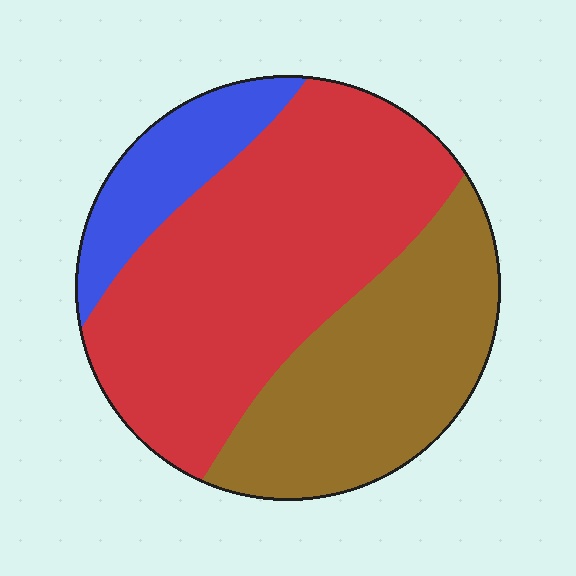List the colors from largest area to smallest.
From largest to smallest: red, brown, blue.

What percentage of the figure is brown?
Brown covers around 35% of the figure.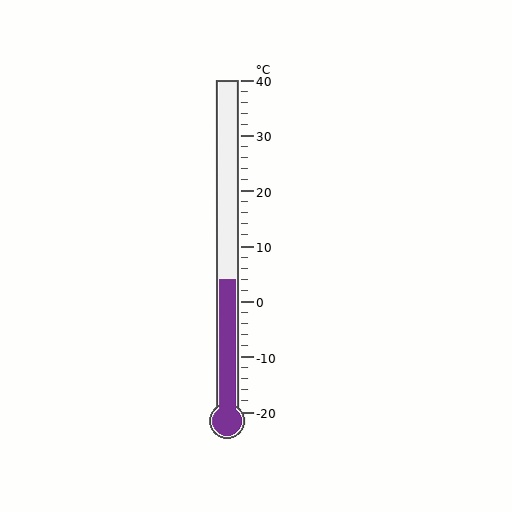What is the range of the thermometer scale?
The thermometer scale ranges from -20°C to 40°C.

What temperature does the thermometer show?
The thermometer shows approximately 4°C.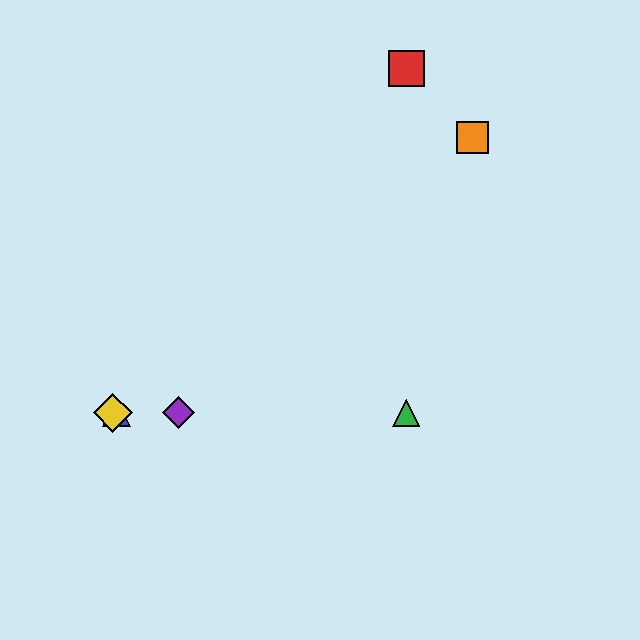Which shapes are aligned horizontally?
The blue triangle, the green triangle, the yellow diamond, the purple diamond are aligned horizontally.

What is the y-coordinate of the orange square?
The orange square is at y≈137.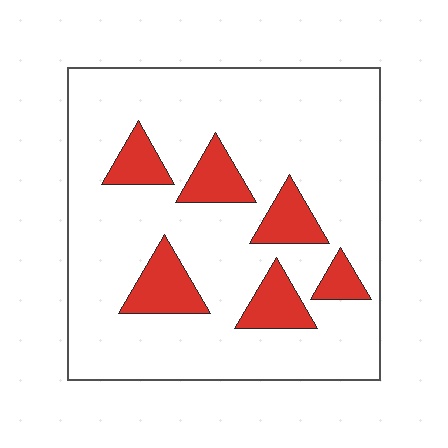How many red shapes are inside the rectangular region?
6.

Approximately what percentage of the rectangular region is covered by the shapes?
Approximately 15%.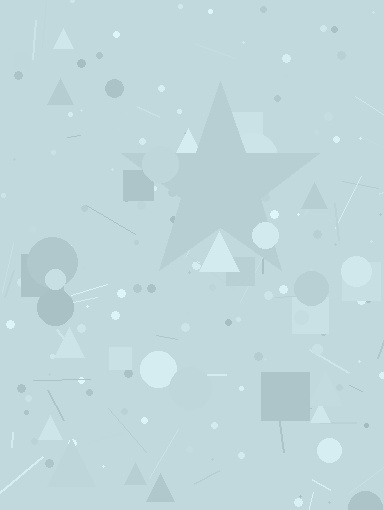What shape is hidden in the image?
A star is hidden in the image.